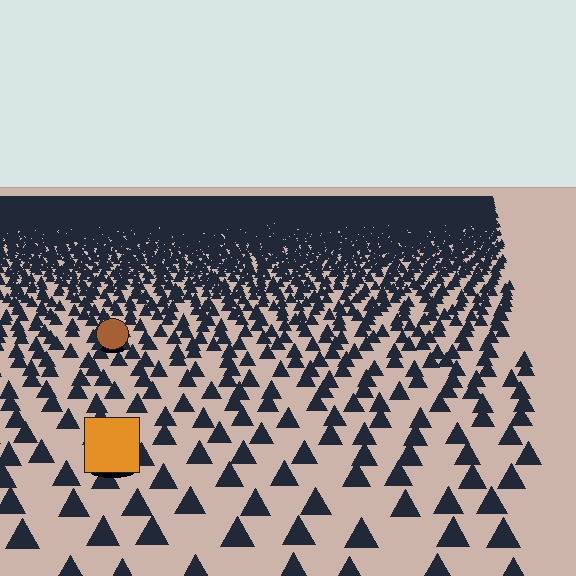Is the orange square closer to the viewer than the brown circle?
Yes. The orange square is closer — you can tell from the texture gradient: the ground texture is coarser near it.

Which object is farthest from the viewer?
The brown circle is farthest from the viewer. It appears smaller and the ground texture around it is denser.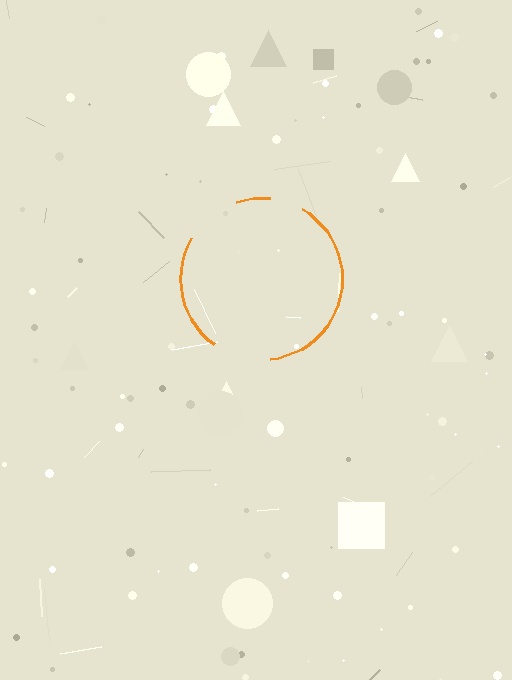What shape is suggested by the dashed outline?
The dashed outline suggests a circle.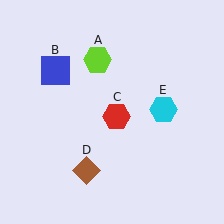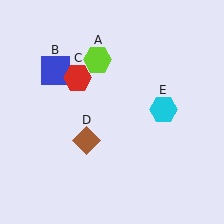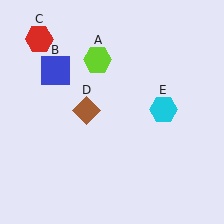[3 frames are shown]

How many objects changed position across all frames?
2 objects changed position: red hexagon (object C), brown diamond (object D).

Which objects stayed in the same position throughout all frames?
Lime hexagon (object A) and blue square (object B) and cyan hexagon (object E) remained stationary.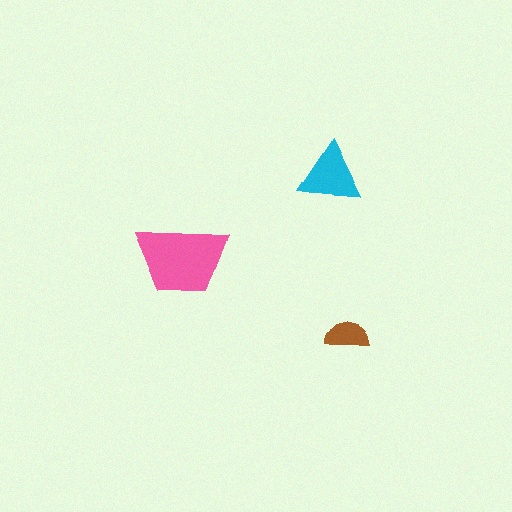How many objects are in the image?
There are 3 objects in the image.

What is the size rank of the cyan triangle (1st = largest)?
2nd.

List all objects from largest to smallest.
The pink trapezoid, the cyan triangle, the brown semicircle.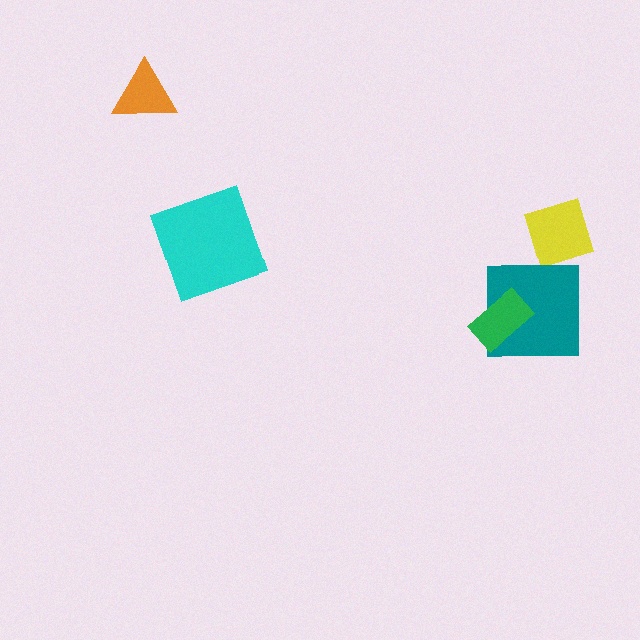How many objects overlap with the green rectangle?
1 object overlaps with the green rectangle.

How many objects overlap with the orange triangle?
0 objects overlap with the orange triangle.